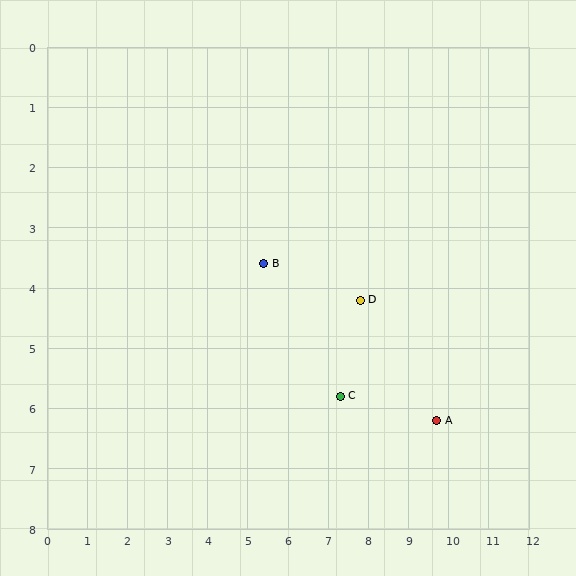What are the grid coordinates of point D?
Point D is at approximately (7.8, 4.2).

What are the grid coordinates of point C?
Point C is at approximately (7.3, 5.8).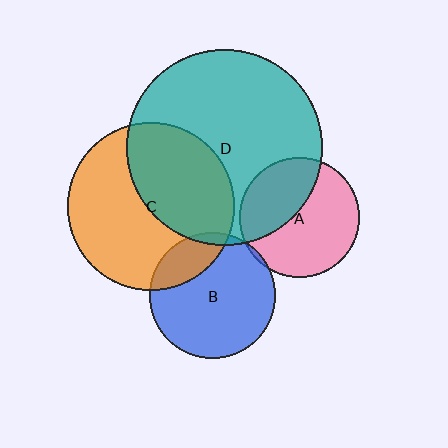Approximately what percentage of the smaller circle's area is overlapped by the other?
Approximately 40%.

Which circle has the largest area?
Circle D (teal).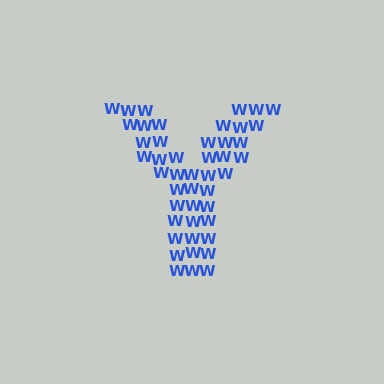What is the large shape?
The large shape is the letter Y.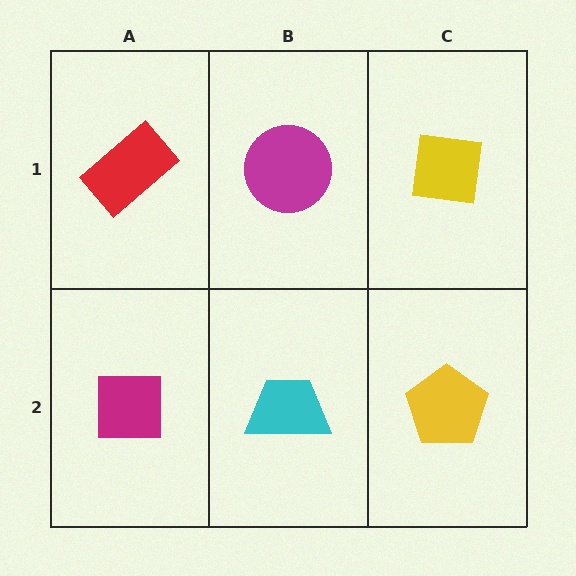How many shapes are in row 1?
3 shapes.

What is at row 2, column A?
A magenta square.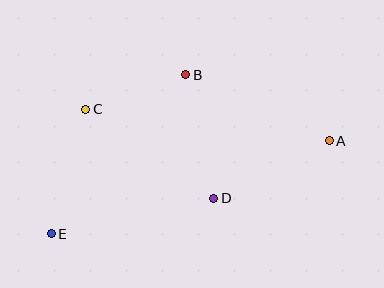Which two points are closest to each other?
Points B and C are closest to each other.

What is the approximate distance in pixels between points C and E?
The distance between C and E is approximately 129 pixels.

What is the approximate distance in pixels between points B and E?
The distance between B and E is approximately 208 pixels.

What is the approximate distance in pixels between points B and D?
The distance between B and D is approximately 126 pixels.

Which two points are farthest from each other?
Points A and E are farthest from each other.